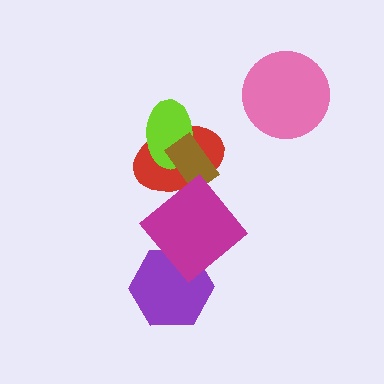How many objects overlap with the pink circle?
0 objects overlap with the pink circle.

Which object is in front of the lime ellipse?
The brown rectangle is in front of the lime ellipse.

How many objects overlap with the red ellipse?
3 objects overlap with the red ellipse.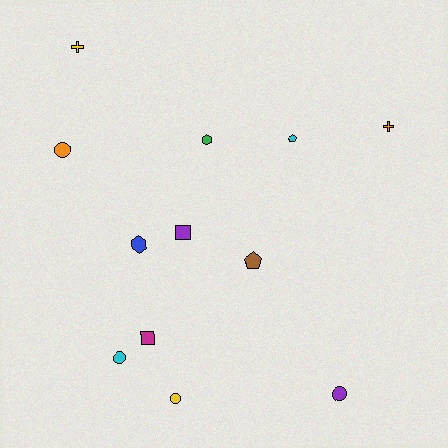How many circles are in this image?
There are 4 circles.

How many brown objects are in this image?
There is 1 brown object.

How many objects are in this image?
There are 12 objects.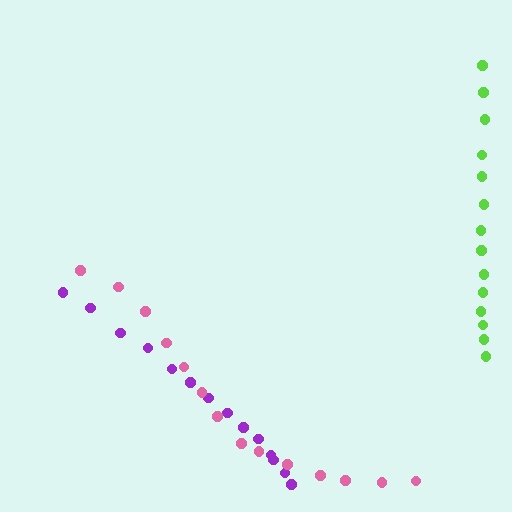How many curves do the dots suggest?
There are 3 distinct paths.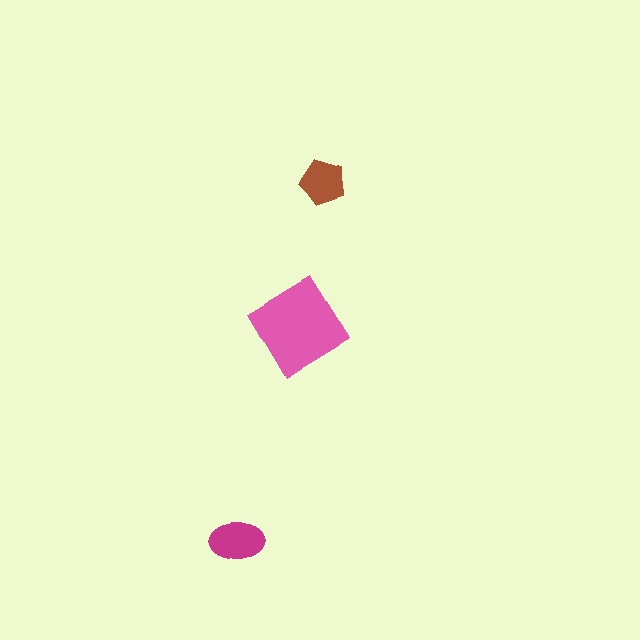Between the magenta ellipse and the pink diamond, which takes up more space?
The pink diamond.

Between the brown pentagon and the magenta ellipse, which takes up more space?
The magenta ellipse.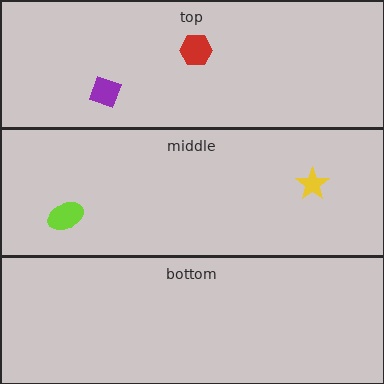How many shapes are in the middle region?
2.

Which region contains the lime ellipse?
The middle region.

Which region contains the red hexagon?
The top region.